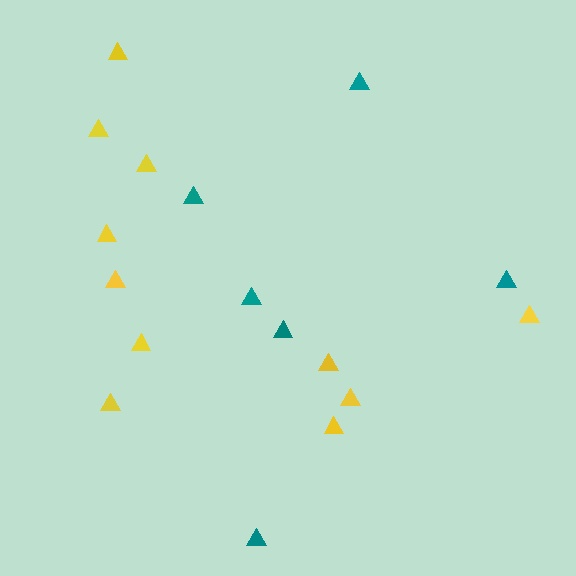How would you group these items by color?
There are 2 groups: one group of yellow triangles (11) and one group of teal triangles (6).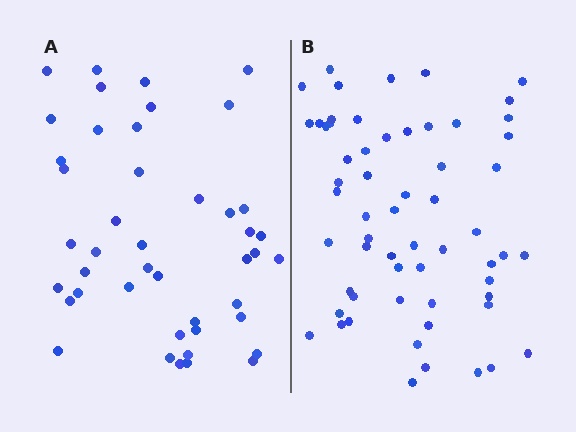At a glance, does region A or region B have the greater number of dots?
Region B (the right region) has more dots.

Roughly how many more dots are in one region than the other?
Region B has approximately 15 more dots than region A.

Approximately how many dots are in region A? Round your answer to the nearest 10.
About 40 dots. (The exact count is 44, which rounds to 40.)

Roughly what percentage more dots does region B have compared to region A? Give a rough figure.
About 35% more.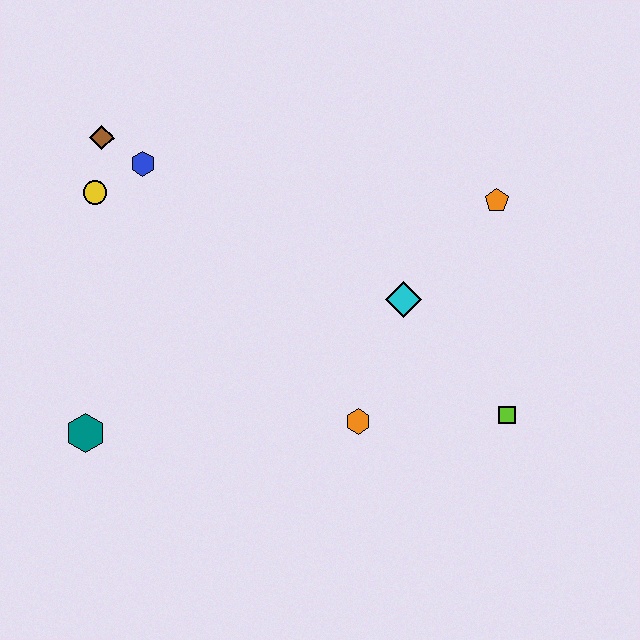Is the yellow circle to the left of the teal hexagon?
No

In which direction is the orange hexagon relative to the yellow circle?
The orange hexagon is to the right of the yellow circle.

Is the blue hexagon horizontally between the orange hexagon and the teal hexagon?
Yes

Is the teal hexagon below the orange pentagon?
Yes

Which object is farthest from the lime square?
The brown diamond is farthest from the lime square.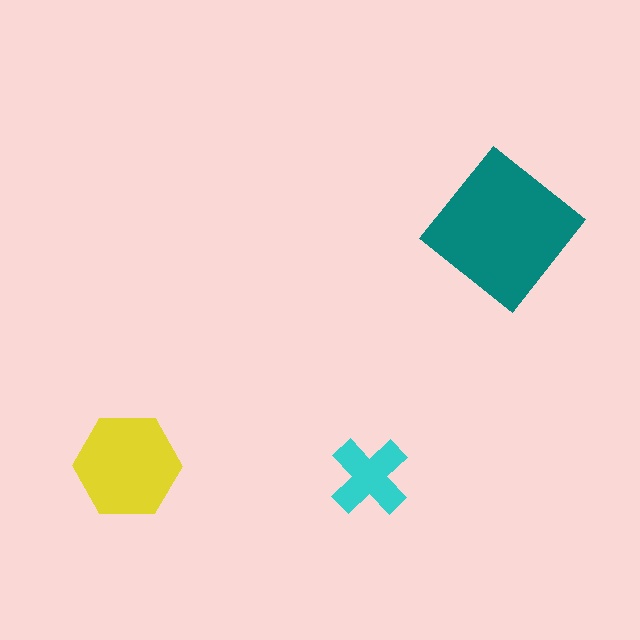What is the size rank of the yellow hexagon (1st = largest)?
2nd.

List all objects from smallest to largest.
The cyan cross, the yellow hexagon, the teal diamond.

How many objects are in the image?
There are 3 objects in the image.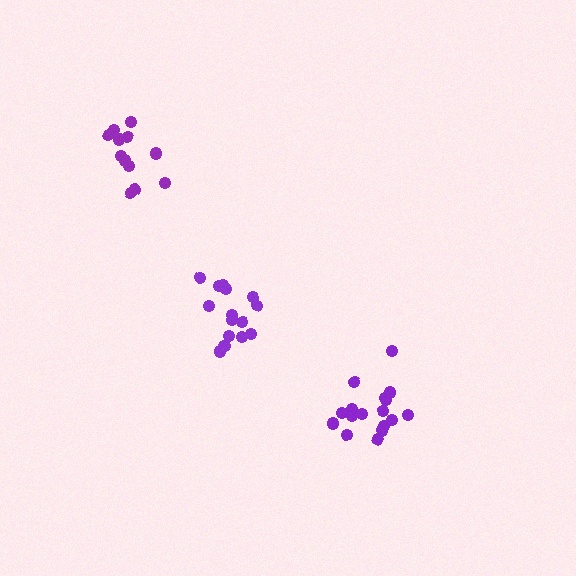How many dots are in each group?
Group 1: 15 dots, Group 2: 12 dots, Group 3: 17 dots (44 total).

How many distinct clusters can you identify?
There are 3 distinct clusters.